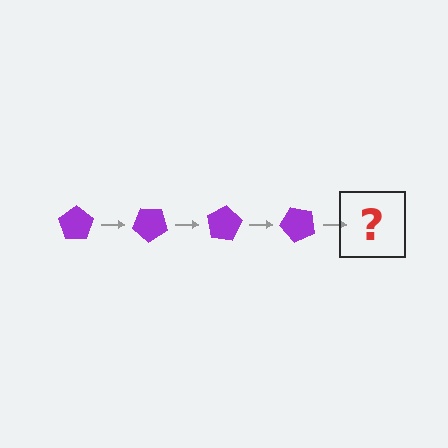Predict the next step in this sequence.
The next step is a purple pentagon rotated 160 degrees.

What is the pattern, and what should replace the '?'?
The pattern is that the pentagon rotates 40 degrees each step. The '?' should be a purple pentagon rotated 160 degrees.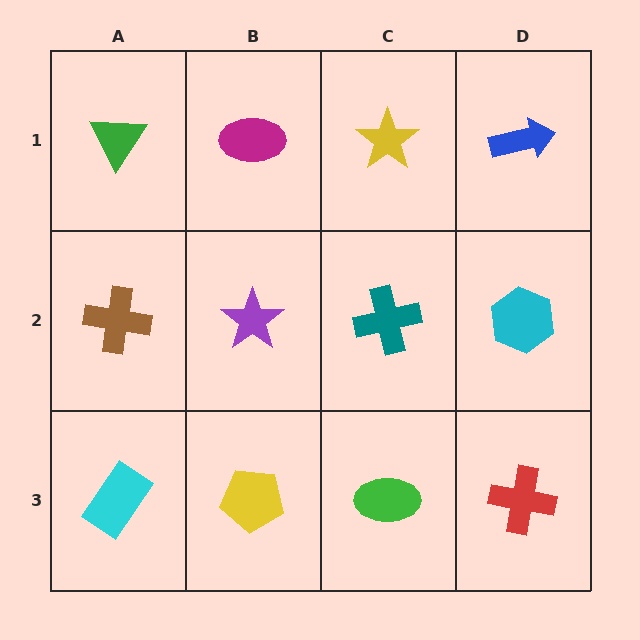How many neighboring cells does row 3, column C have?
3.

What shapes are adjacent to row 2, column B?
A magenta ellipse (row 1, column B), a yellow pentagon (row 3, column B), a brown cross (row 2, column A), a teal cross (row 2, column C).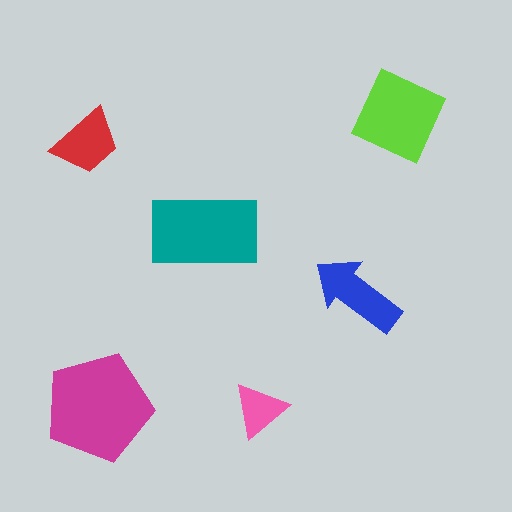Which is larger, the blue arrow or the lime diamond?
The lime diamond.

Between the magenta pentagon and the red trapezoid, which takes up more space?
The magenta pentagon.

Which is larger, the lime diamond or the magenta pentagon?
The magenta pentagon.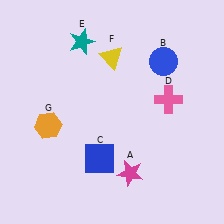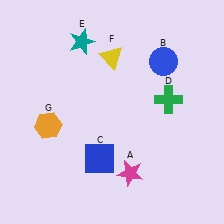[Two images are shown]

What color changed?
The cross (D) changed from pink in Image 1 to green in Image 2.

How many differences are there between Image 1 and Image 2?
There is 1 difference between the two images.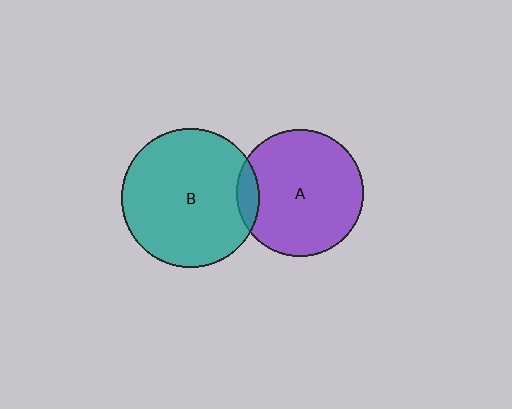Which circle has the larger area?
Circle B (teal).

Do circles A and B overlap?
Yes.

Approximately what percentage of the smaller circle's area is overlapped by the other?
Approximately 10%.